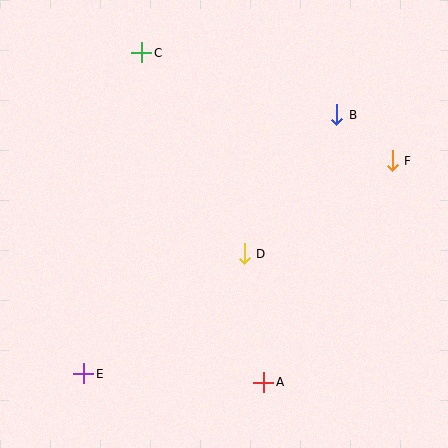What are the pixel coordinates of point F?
Point F is at (392, 161).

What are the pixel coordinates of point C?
Point C is at (142, 53).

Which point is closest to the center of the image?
Point D at (244, 254) is closest to the center.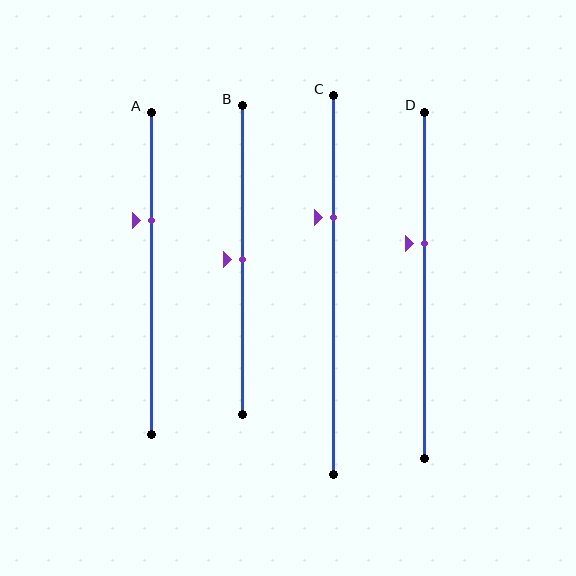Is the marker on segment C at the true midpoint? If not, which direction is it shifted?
No, the marker on segment C is shifted upward by about 18% of the segment length.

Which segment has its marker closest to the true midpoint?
Segment B has its marker closest to the true midpoint.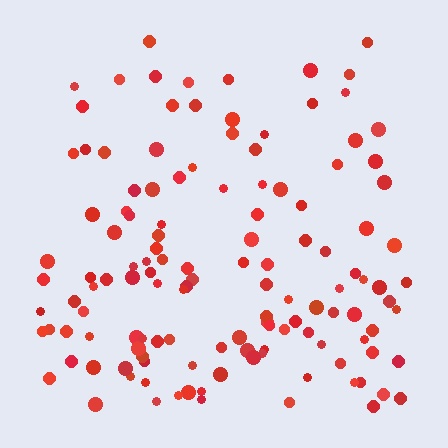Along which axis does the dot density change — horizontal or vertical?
Vertical.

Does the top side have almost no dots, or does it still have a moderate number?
Still a moderate number, just noticeably fewer than the bottom.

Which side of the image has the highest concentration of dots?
The bottom.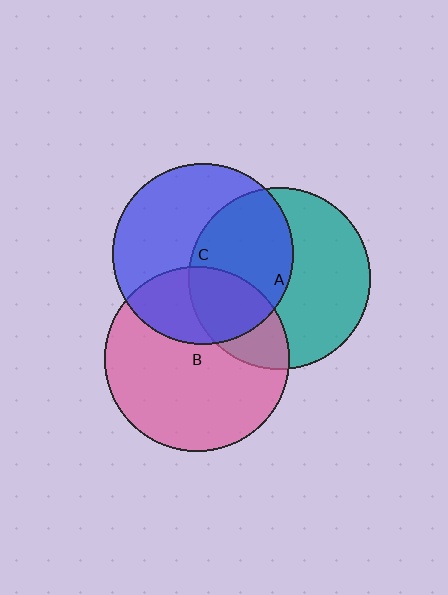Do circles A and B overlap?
Yes.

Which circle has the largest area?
Circle B (pink).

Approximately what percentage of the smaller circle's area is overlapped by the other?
Approximately 25%.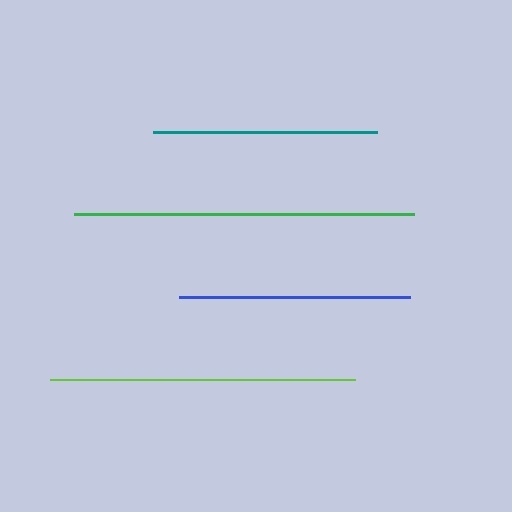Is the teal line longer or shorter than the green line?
The green line is longer than the teal line.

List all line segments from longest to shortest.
From longest to shortest: green, lime, blue, teal.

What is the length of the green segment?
The green segment is approximately 340 pixels long.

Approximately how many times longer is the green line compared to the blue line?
The green line is approximately 1.5 times the length of the blue line.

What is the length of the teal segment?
The teal segment is approximately 224 pixels long.